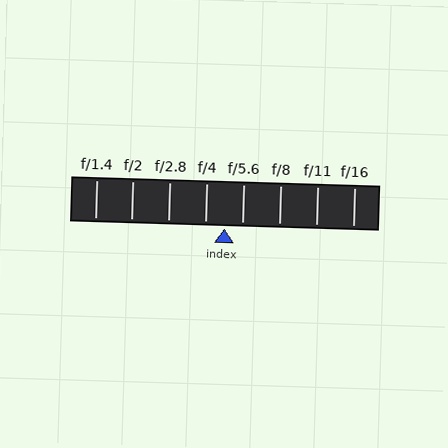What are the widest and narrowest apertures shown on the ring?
The widest aperture shown is f/1.4 and the narrowest is f/16.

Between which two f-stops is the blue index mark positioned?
The index mark is between f/4 and f/5.6.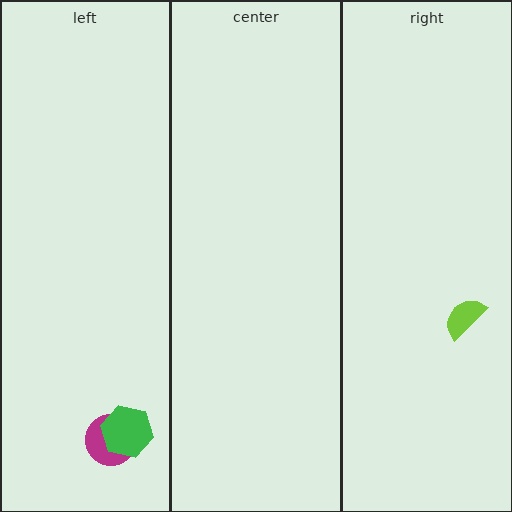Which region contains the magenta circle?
The left region.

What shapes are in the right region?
The lime semicircle.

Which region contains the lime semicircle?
The right region.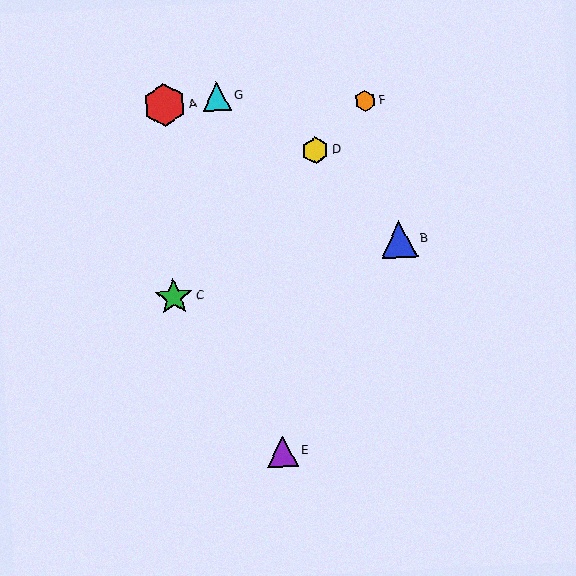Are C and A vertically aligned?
Yes, both are at x≈174.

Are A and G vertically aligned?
No, A is at x≈164 and G is at x≈217.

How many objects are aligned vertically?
2 objects (A, C) are aligned vertically.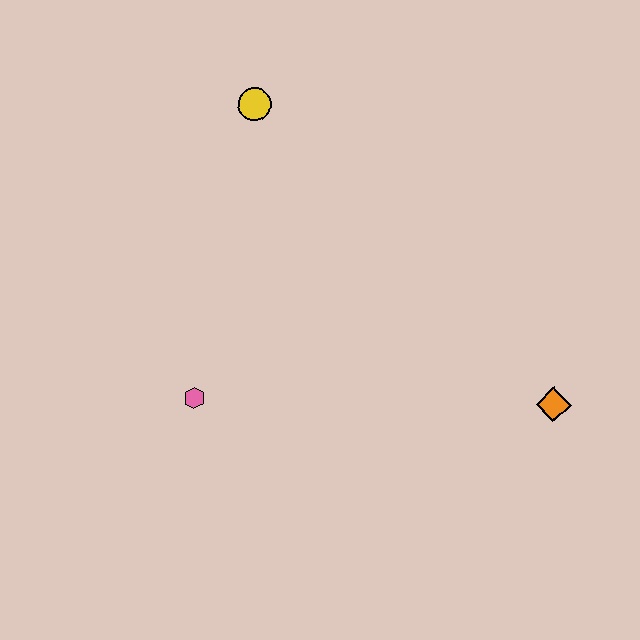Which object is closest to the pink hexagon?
The yellow circle is closest to the pink hexagon.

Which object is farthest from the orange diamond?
The yellow circle is farthest from the orange diamond.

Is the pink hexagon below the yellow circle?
Yes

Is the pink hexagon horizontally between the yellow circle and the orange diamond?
No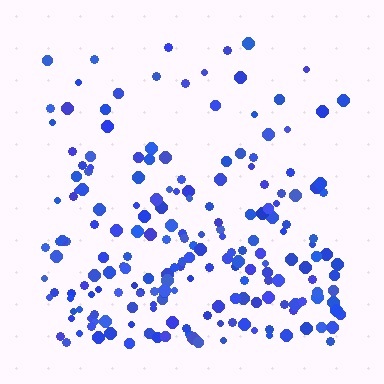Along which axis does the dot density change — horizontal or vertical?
Vertical.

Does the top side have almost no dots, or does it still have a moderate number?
Still a moderate number, just noticeably fewer than the bottom.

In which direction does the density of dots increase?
From top to bottom, with the bottom side densest.